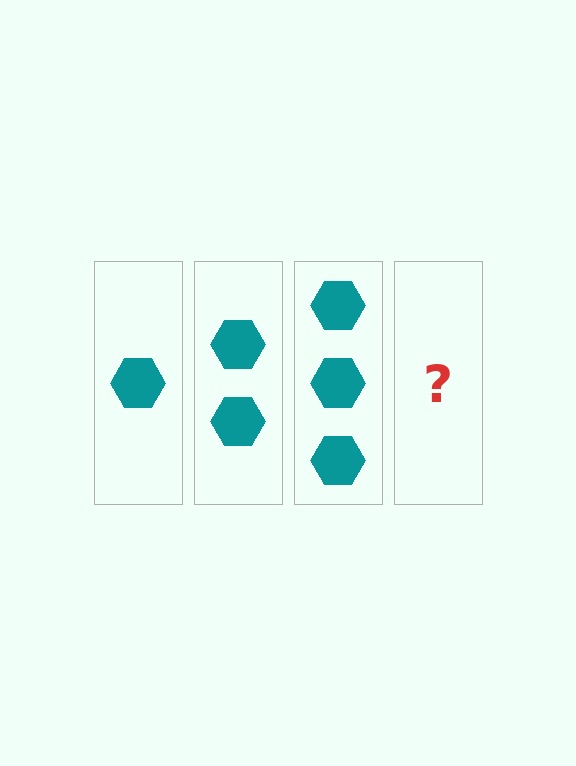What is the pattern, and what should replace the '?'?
The pattern is that each step adds one more hexagon. The '?' should be 4 hexagons.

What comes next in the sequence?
The next element should be 4 hexagons.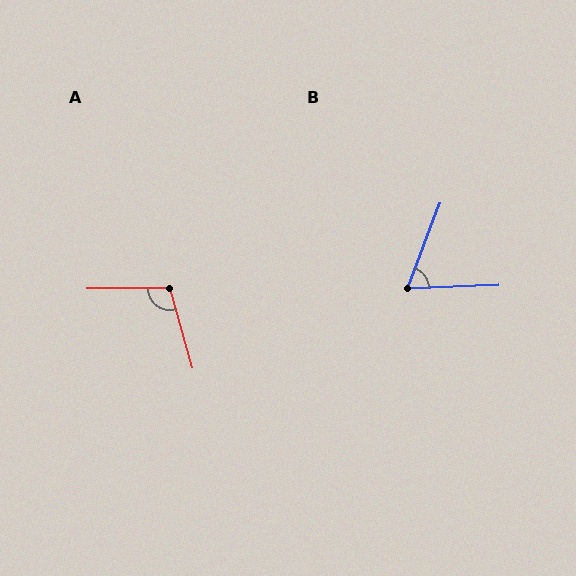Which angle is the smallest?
B, at approximately 67 degrees.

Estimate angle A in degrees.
Approximately 105 degrees.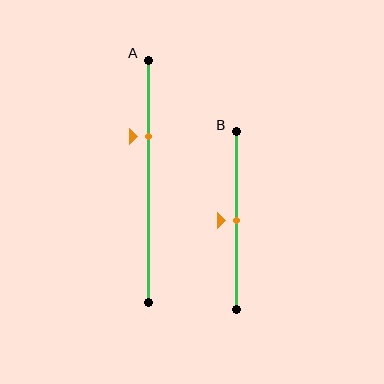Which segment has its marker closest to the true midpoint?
Segment B has its marker closest to the true midpoint.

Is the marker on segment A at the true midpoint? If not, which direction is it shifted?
No, the marker on segment A is shifted upward by about 18% of the segment length.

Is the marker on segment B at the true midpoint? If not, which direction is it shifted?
Yes, the marker on segment B is at the true midpoint.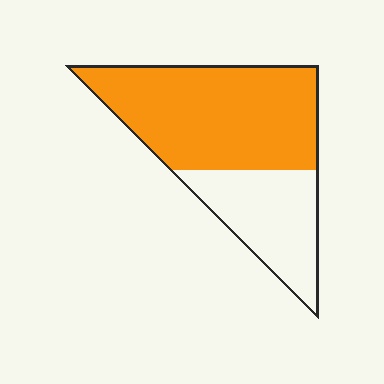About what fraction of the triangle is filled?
About two thirds (2/3).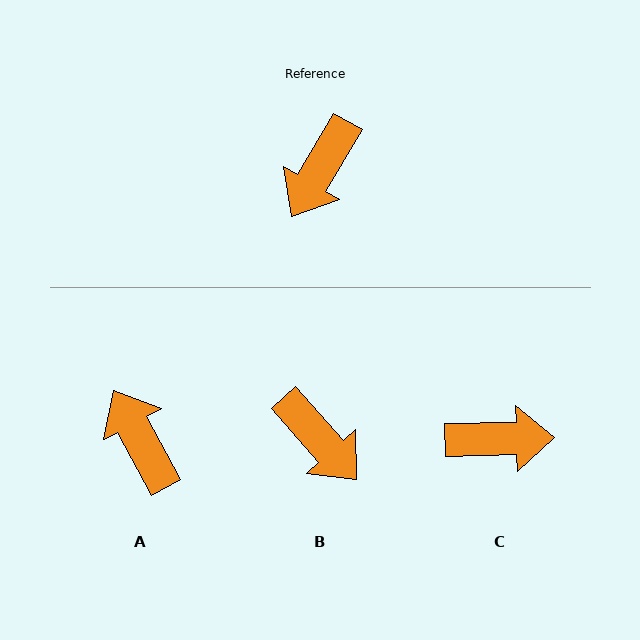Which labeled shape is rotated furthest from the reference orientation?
C, about 122 degrees away.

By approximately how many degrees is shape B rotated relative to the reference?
Approximately 72 degrees counter-clockwise.